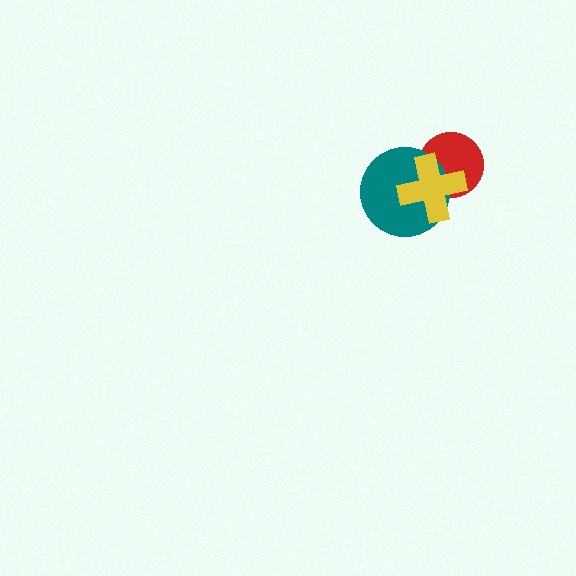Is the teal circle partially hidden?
Yes, it is partially covered by another shape.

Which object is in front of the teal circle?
The yellow cross is in front of the teal circle.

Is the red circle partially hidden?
Yes, it is partially covered by another shape.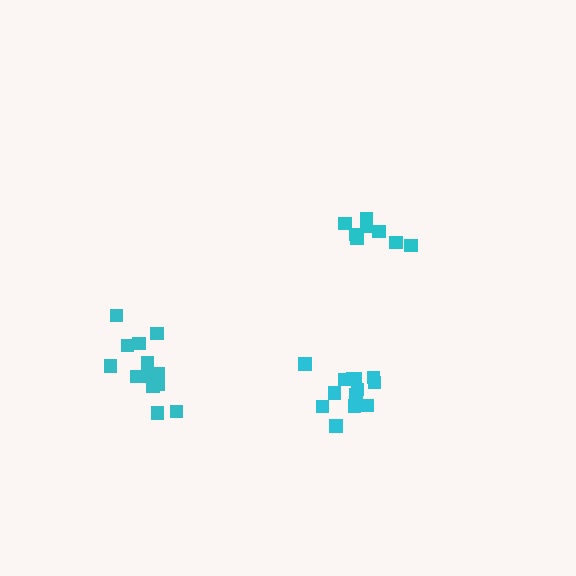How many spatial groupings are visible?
There are 3 spatial groupings.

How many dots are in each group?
Group 1: 8 dots, Group 2: 14 dots, Group 3: 13 dots (35 total).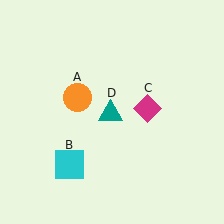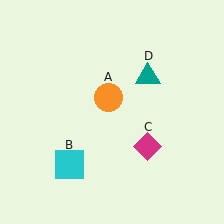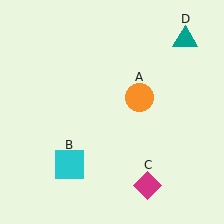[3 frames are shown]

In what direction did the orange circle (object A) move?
The orange circle (object A) moved right.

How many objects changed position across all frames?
3 objects changed position: orange circle (object A), magenta diamond (object C), teal triangle (object D).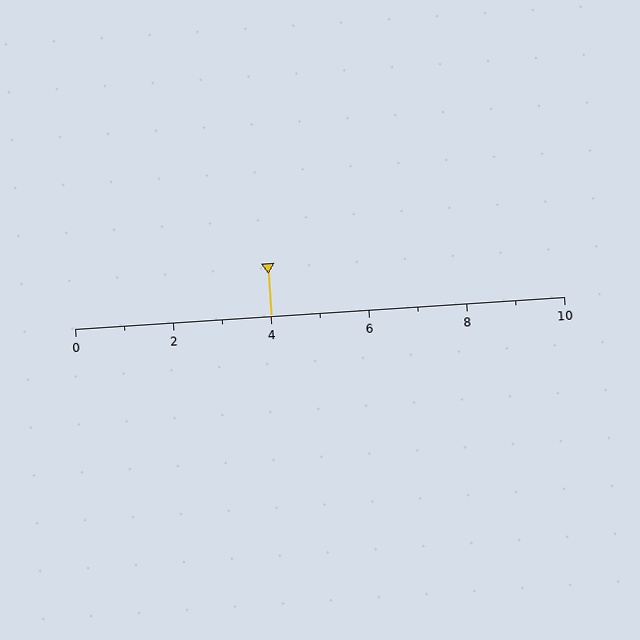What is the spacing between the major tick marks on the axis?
The major ticks are spaced 2 apart.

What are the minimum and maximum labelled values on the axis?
The axis runs from 0 to 10.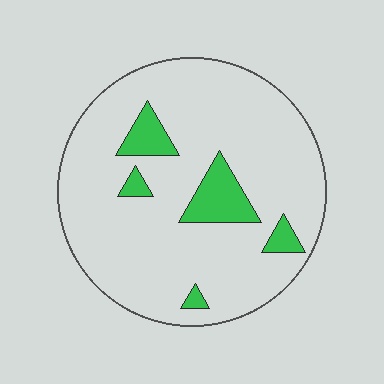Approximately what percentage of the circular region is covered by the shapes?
Approximately 10%.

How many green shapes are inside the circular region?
5.